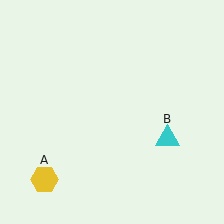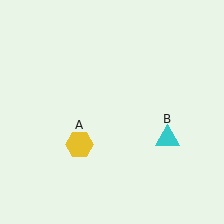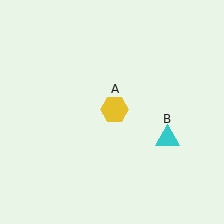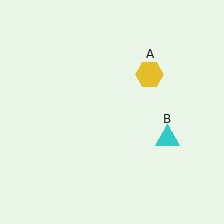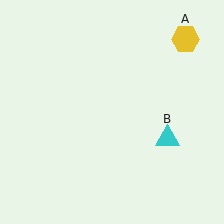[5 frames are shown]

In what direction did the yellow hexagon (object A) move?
The yellow hexagon (object A) moved up and to the right.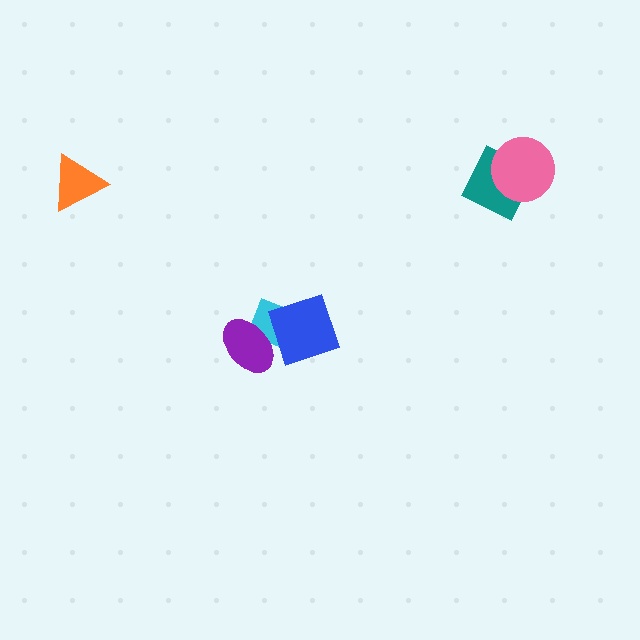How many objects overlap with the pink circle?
1 object overlaps with the pink circle.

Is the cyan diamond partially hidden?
Yes, it is partially covered by another shape.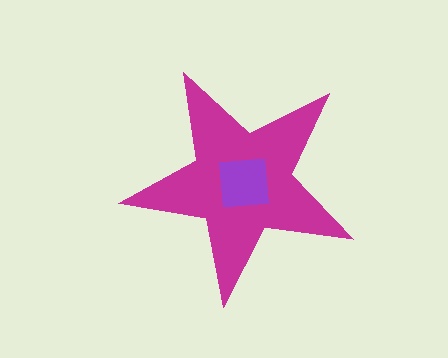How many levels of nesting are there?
2.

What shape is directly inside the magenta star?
The purple square.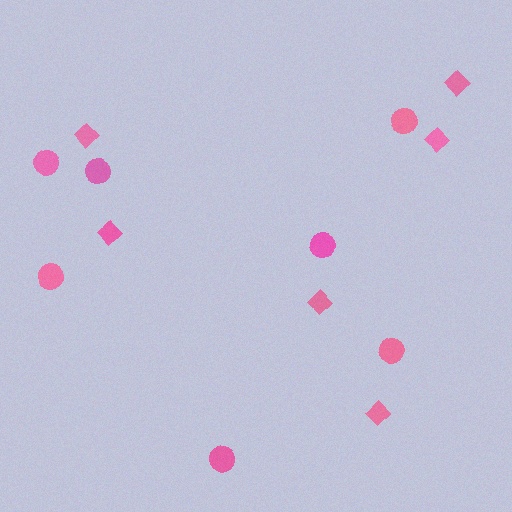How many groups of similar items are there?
There are 2 groups: one group of diamonds (6) and one group of circles (7).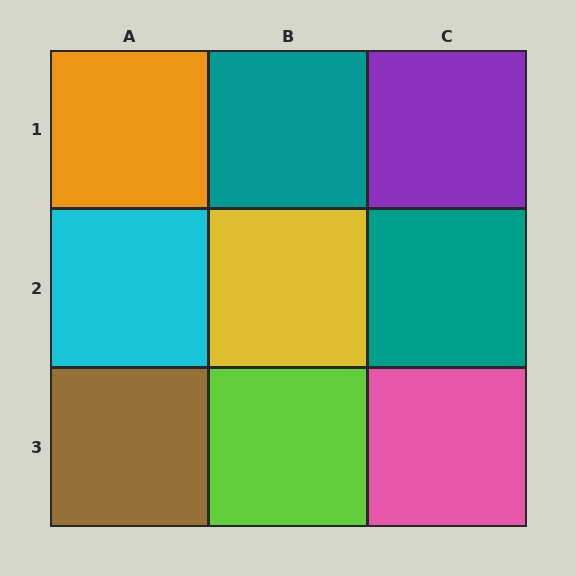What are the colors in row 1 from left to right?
Orange, teal, purple.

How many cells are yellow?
1 cell is yellow.